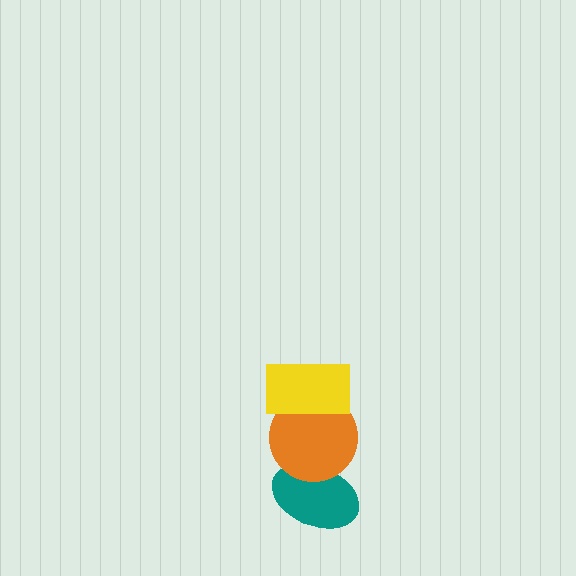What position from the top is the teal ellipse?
The teal ellipse is 3rd from the top.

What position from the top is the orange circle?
The orange circle is 2nd from the top.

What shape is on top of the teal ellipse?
The orange circle is on top of the teal ellipse.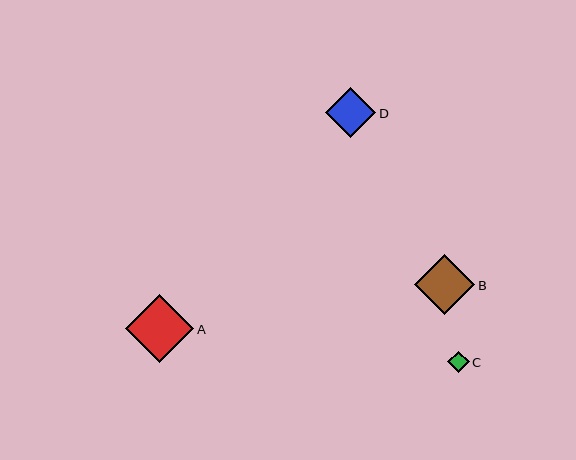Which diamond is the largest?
Diamond A is the largest with a size of approximately 68 pixels.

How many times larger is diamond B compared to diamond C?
Diamond B is approximately 2.8 times the size of diamond C.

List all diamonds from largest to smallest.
From largest to smallest: A, B, D, C.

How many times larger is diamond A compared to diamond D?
Diamond A is approximately 1.4 times the size of diamond D.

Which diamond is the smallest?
Diamond C is the smallest with a size of approximately 22 pixels.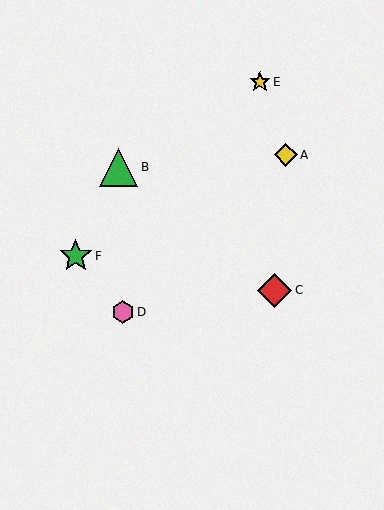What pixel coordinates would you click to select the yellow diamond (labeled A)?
Click at (286, 155) to select the yellow diamond A.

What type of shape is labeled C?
Shape C is a red diamond.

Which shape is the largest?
The green triangle (labeled B) is the largest.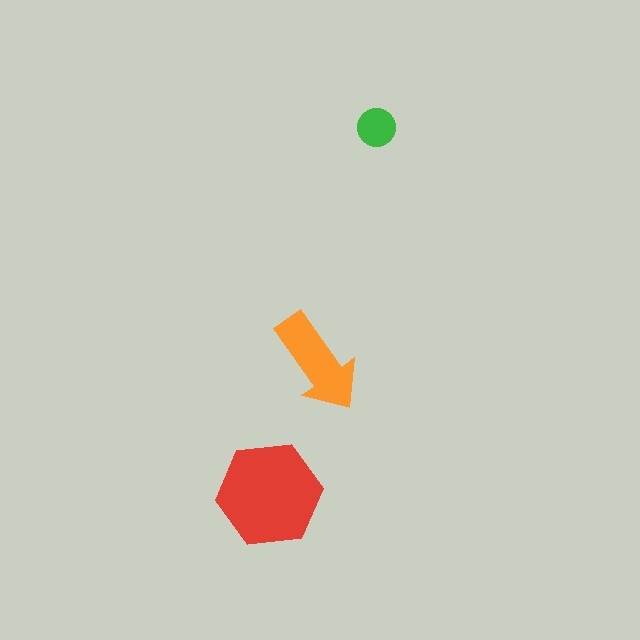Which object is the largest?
The red hexagon.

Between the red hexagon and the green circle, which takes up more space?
The red hexagon.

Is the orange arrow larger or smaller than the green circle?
Larger.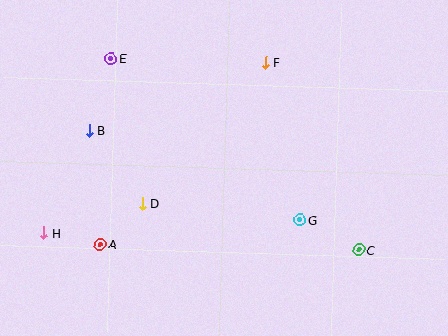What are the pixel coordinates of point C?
Point C is at (358, 250).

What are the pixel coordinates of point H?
Point H is at (44, 233).